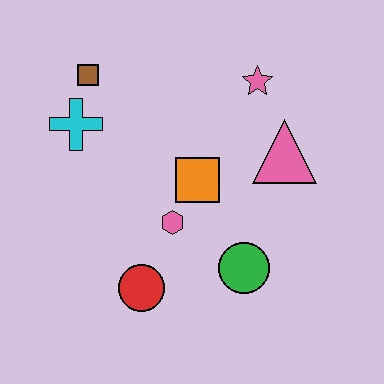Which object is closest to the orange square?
The pink hexagon is closest to the orange square.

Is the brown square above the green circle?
Yes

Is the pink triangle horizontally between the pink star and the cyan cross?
No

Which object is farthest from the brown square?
The green circle is farthest from the brown square.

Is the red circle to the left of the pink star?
Yes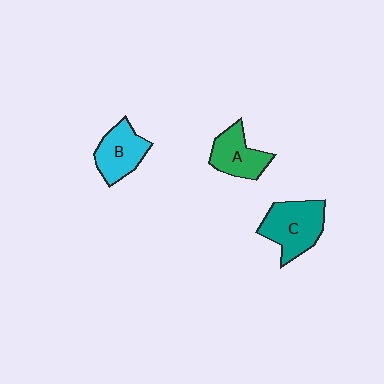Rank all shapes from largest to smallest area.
From largest to smallest: C (teal), B (cyan), A (green).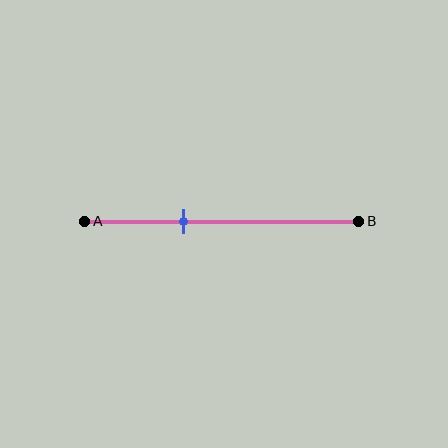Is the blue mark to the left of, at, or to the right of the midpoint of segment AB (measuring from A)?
The blue mark is to the left of the midpoint of segment AB.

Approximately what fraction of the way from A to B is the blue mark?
The blue mark is approximately 35% of the way from A to B.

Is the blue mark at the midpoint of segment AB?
No, the mark is at about 35% from A, not at the 50% midpoint.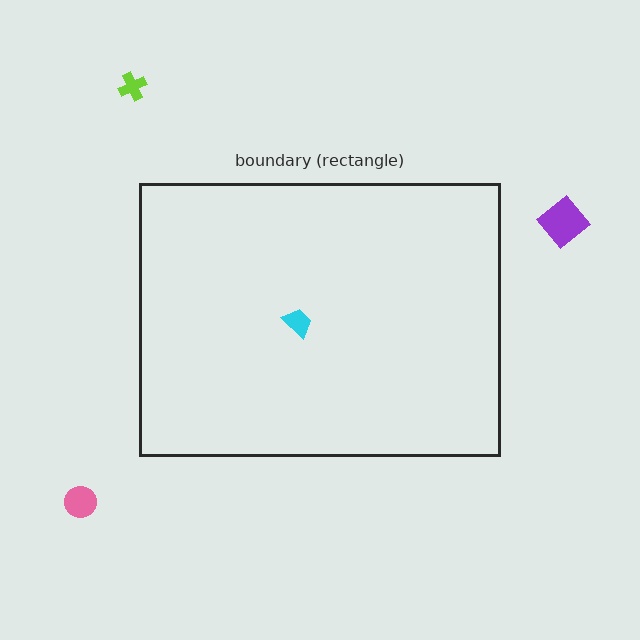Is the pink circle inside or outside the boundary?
Outside.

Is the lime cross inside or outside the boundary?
Outside.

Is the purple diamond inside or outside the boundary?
Outside.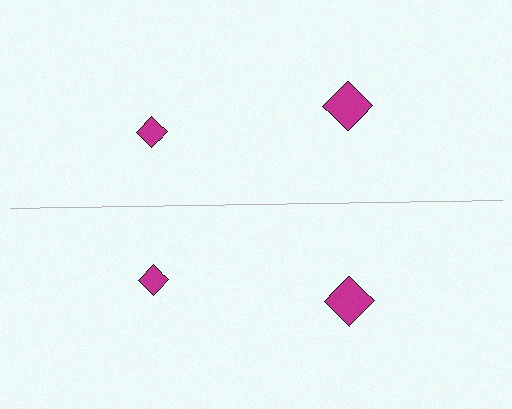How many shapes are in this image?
There are 4 shapes in this image.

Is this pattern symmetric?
Yes, this pattern has bilateral (reflection) symmetry.